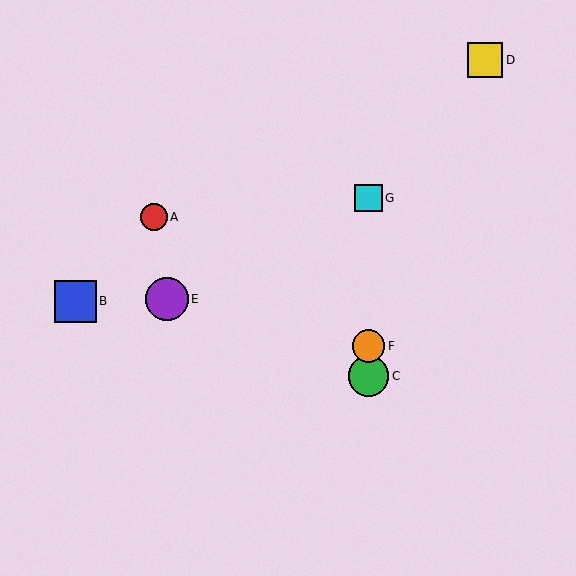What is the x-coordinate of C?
Object C is at x≈368.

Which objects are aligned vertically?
Objects C, F, G are aligned vertically.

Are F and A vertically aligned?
No, F is at x≈368 and A is at x≈154.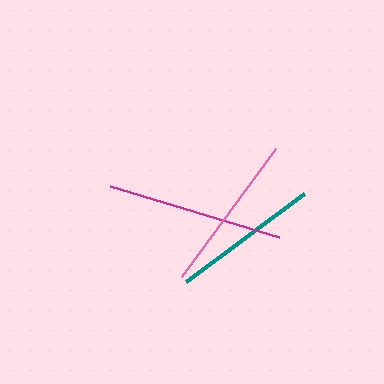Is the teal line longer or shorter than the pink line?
The pink line is longer than the teal line.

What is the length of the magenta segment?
The magenta segment is approximately 176 pixels long.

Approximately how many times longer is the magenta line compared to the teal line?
The magenta line is approximately 1.2 times the length of the teal line.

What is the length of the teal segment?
The teal segment is approximately 148 pixels long.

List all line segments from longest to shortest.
From longest to shortest: magenta, pink, teal.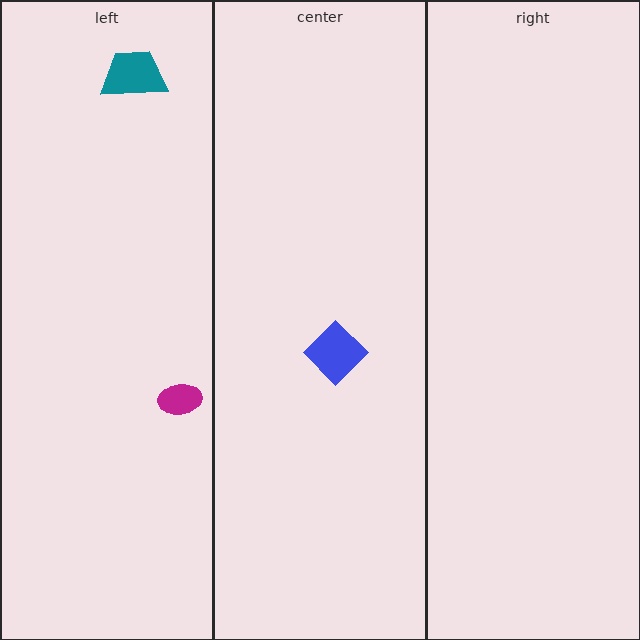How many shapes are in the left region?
2.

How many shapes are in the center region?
1.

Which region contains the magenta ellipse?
The left region.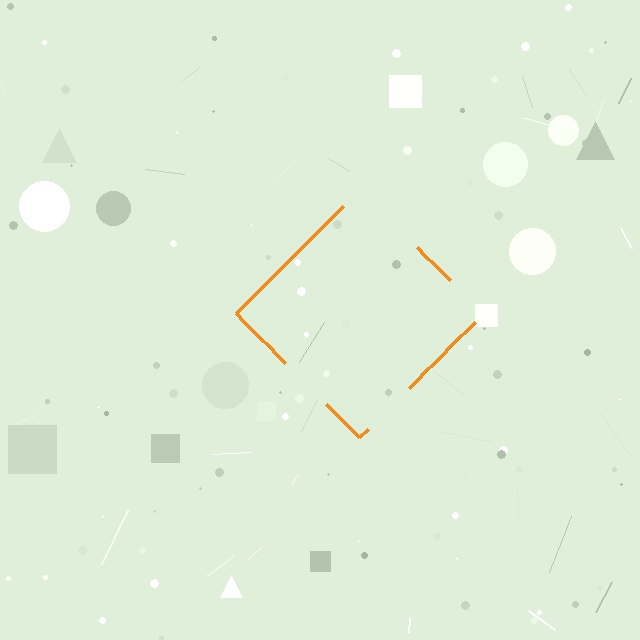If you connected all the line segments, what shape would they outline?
They would outline a diamond.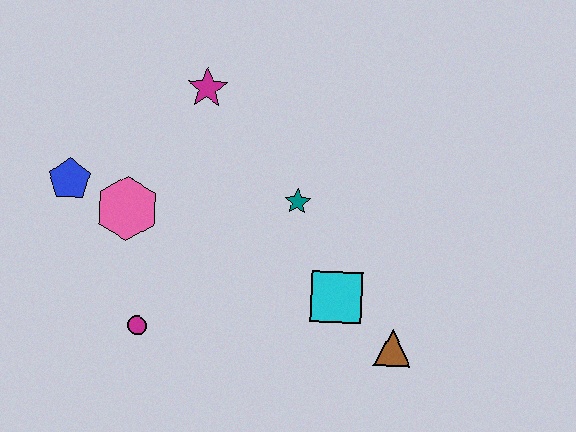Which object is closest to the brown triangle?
The cyan square is closest to the brown triangle.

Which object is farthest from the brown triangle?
The blue pentagon is farthest from the brown triangle.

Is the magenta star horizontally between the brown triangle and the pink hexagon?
Yes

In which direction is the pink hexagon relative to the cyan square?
The pink hexagon is to the left of the cyan square.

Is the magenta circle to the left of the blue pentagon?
No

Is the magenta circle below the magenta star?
Yes